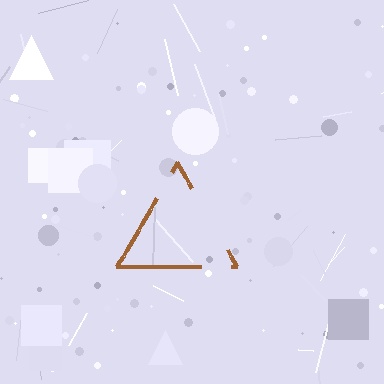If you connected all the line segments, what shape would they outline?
They would outline a triangle.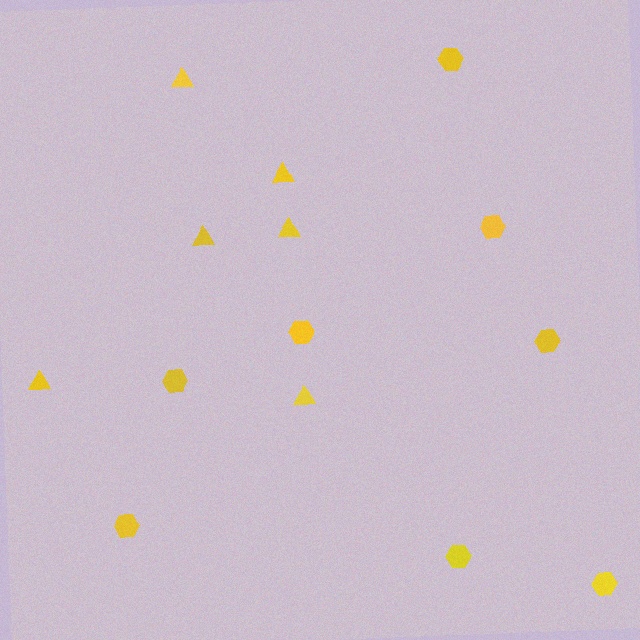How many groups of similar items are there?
There are 2 groups: one group of triangles (6) and one group of hexagons (8).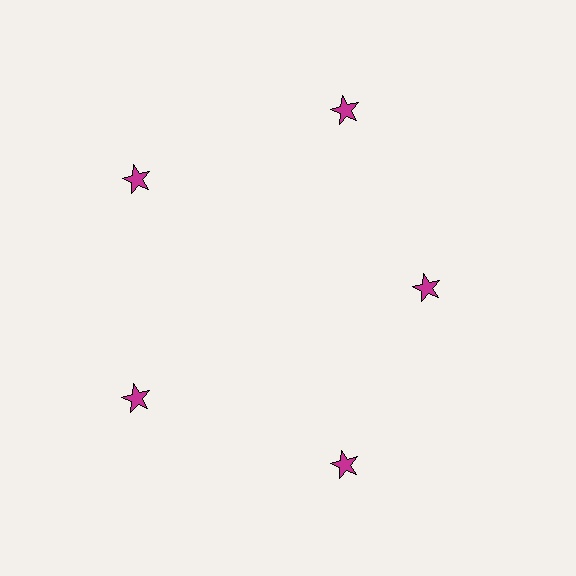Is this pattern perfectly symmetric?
No. The 5 magenta stars are arranged in a ring, but one element near the 3 o'clock position is pulled inward toward the center, breaking the 5-fold rotational symmetry.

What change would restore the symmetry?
The symmetry would be restored by moving it outward, back onto the ring so that all 5 stars sit at equal angles and equal distance from the center.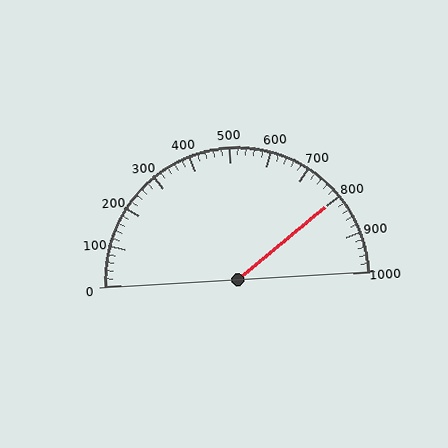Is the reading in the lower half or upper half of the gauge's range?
The reading is in the upper half of the range (0 to 1000).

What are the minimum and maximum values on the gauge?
The gauge ranges from 0 to 1000.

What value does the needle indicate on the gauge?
The needle indicates approximately 800.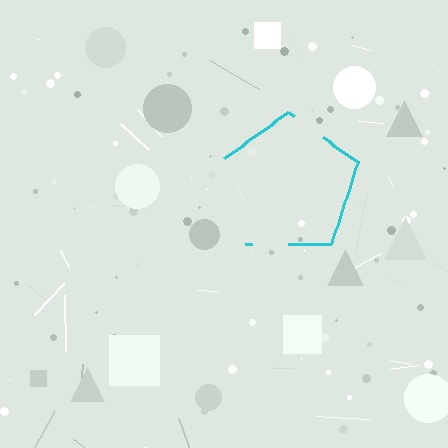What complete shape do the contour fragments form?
The contour fragments form a pentagon.